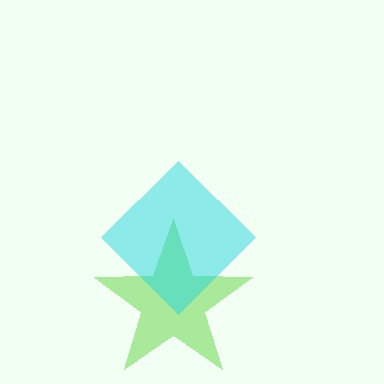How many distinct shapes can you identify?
There are 2 distinct shapes: a lime star, a cyan diamond.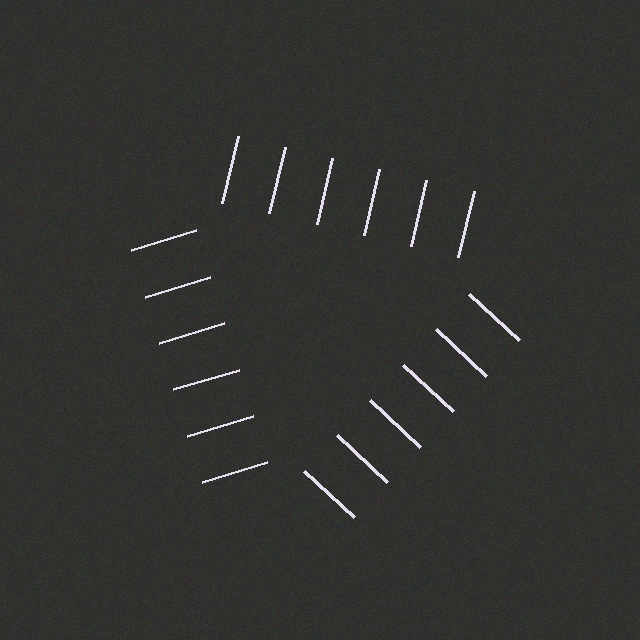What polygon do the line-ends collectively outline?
An illusory triangle — the line segments terminate on its edges but no continuous stroke is drawn.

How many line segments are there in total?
18 — 6 along each of the 3 edges.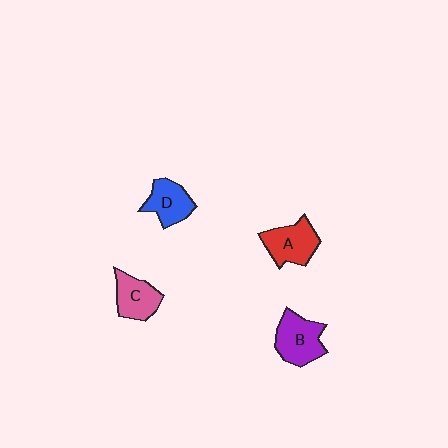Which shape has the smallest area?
Shape D (blue).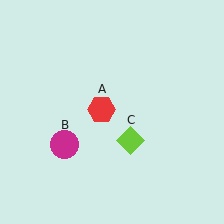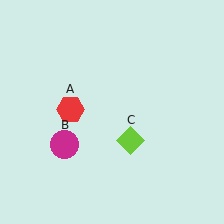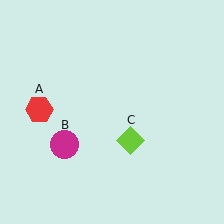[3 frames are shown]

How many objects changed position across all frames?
1 object changed position: red hexagon (object A).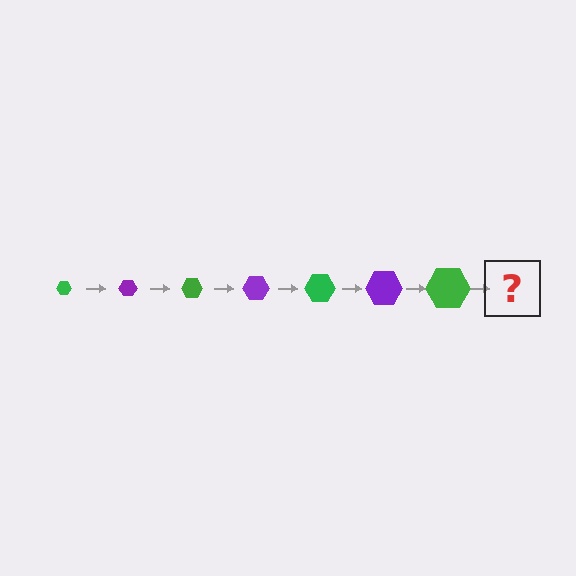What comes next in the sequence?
The next element should be a purple hexagon, larger than the previous one.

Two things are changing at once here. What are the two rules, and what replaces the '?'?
The two rules are that the hexagon grows larger each step and the color cycles through green and purple. The '?' should be a purple hexagon, larger than the previous one.